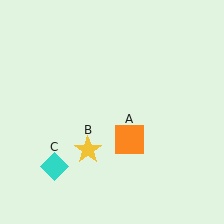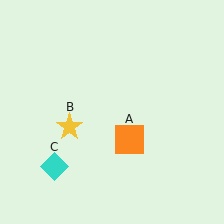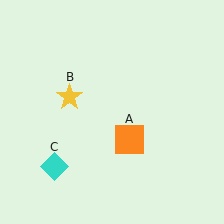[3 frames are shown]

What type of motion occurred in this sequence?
The yellow star (object B) rotated clockwise around the center of the scene.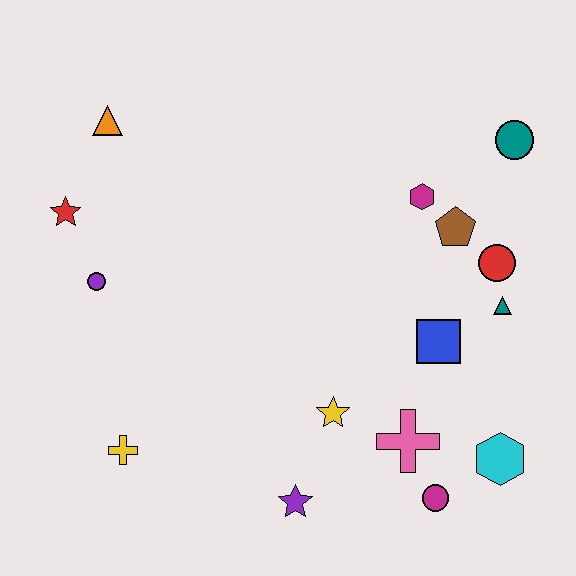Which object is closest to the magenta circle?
The pink cross is closest to the magenta circle.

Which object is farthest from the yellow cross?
The teal circle is farthest from the yellow cross.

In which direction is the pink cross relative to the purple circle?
The pink cross is to the right of the purple circle.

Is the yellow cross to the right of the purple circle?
Yes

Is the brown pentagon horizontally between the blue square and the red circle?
Yes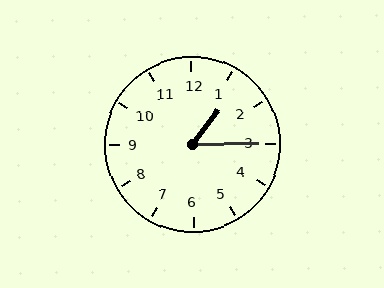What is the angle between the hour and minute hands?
Approximately 52 degrees.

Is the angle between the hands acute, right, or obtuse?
It is acute.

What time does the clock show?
1:15.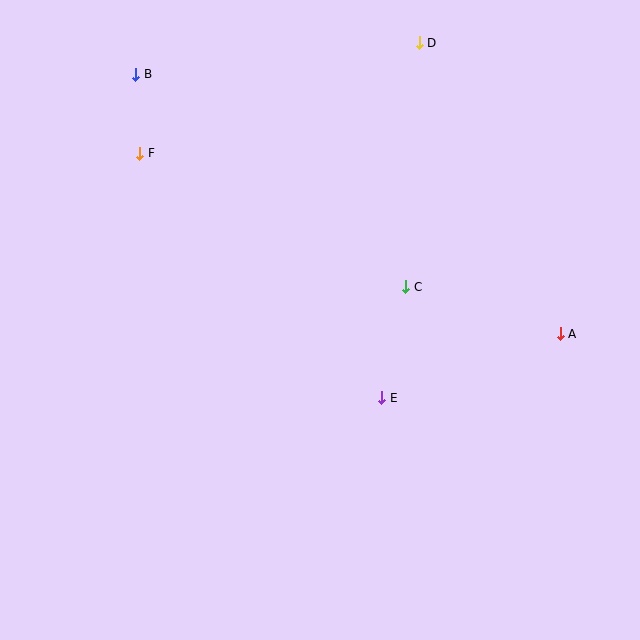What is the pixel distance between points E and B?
The distance between E and B is 407 pixels.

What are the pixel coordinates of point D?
Point D is at (419, 43).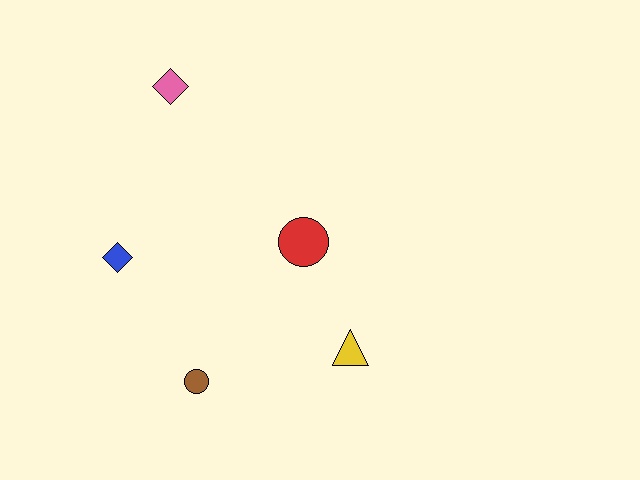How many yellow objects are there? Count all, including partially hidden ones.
There is 1 yellow object.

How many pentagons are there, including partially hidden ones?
There are no pentagons.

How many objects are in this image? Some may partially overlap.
There are 5 objects.